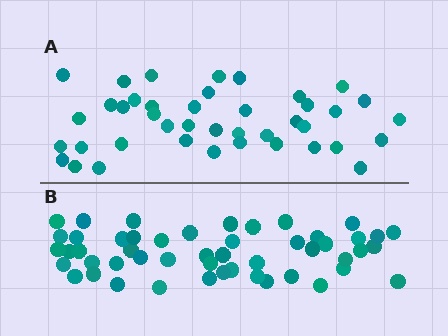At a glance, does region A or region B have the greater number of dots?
Region B (the bottom region) has more dots.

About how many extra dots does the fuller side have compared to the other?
Region B has roughly 8 or so more dots than region A.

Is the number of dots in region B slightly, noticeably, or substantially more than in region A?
Region B has only slightly more — the two regions are fairly close. The ratio is roughly 1.2 to 1.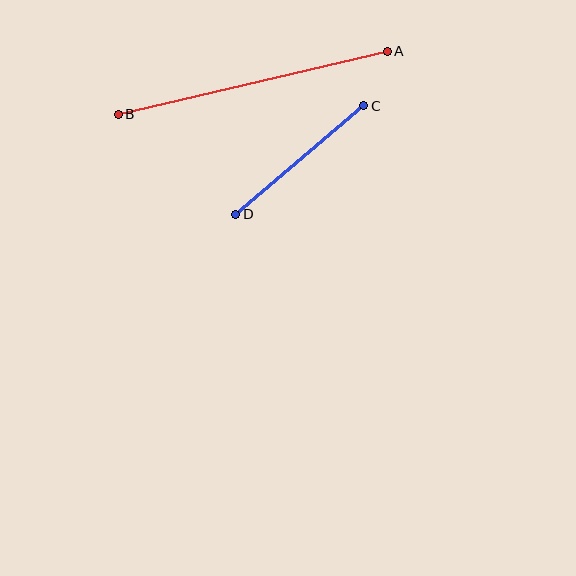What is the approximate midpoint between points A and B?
The midpoint is at approximately (253, 83) pixels.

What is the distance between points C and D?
The distance is approximately 168 pixels.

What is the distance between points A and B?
The distance is approximately 276 pixels.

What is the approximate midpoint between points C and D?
The midpoint is at approximately (300, 160) pixels.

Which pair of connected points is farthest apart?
Points A and B are farthest apart.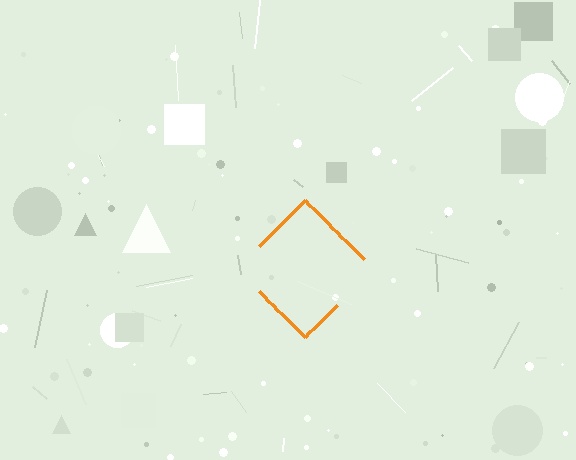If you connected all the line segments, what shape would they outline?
They would outline a diamond.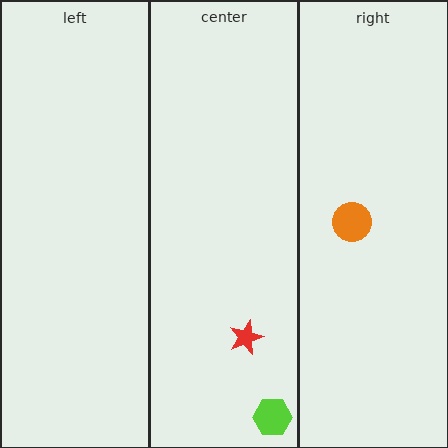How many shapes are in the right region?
1.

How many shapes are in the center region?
2.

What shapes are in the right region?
The orange circle.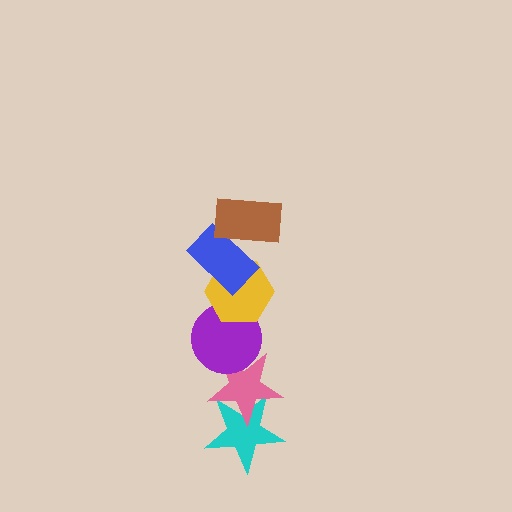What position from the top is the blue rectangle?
The blue rectangle is 2nd from the top.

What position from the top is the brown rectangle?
The brown rectangle is 1st from the top.